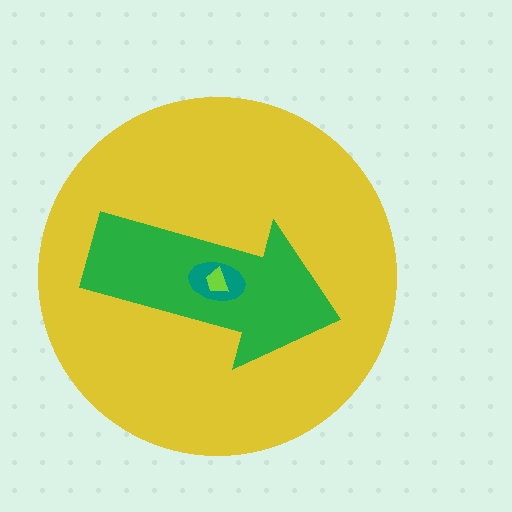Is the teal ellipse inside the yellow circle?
Yes.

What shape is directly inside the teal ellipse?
The lime trapezoid.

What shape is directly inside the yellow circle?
The green arrow.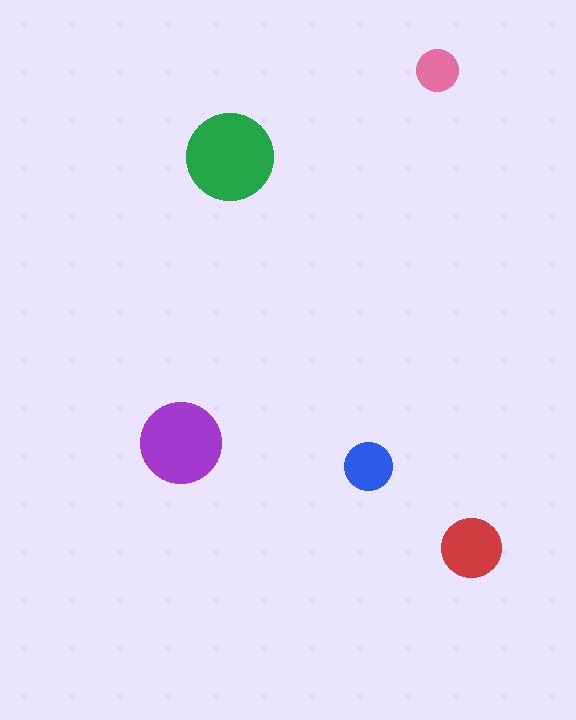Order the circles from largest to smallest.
the green one, the purple one, the red one, the blue one, the pink one.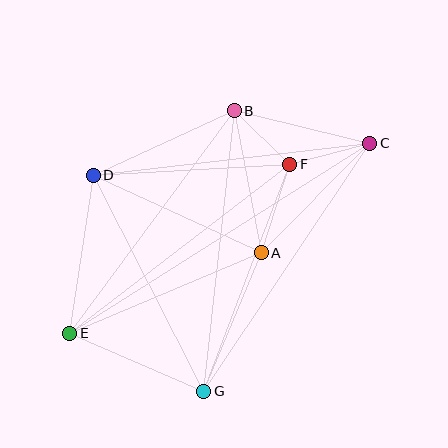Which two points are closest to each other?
Points B and F are closest to each other.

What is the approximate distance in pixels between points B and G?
The distance between B and G is approximately 282 pixels.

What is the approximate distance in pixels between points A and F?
The distance between A and F is approximately 93 pixels.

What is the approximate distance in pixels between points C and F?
The distance between C and F is approximately 83 pixels.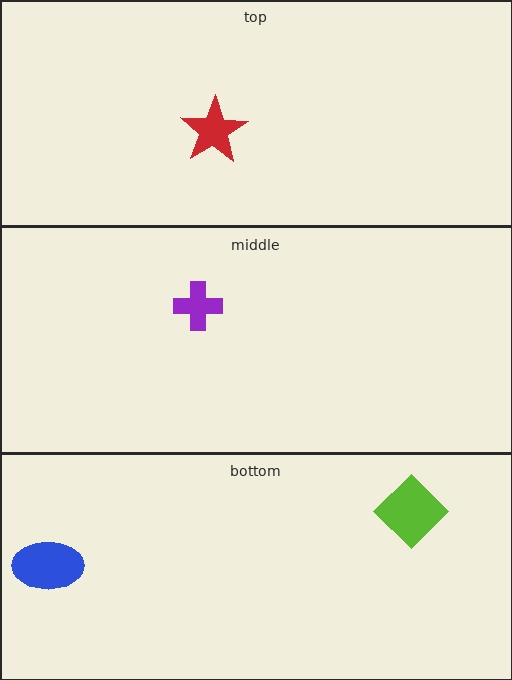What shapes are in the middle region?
The purple cross.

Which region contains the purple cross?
The middle region.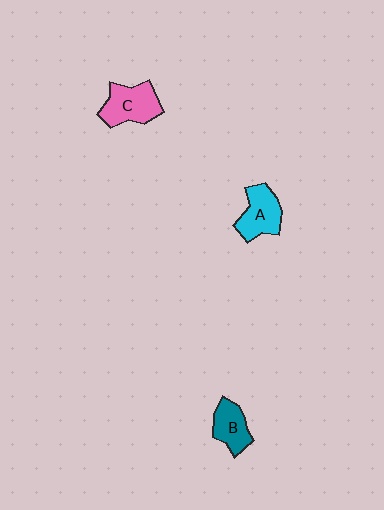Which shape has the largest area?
Shape C (pink).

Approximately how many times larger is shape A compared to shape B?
Approximately 1.2 times.